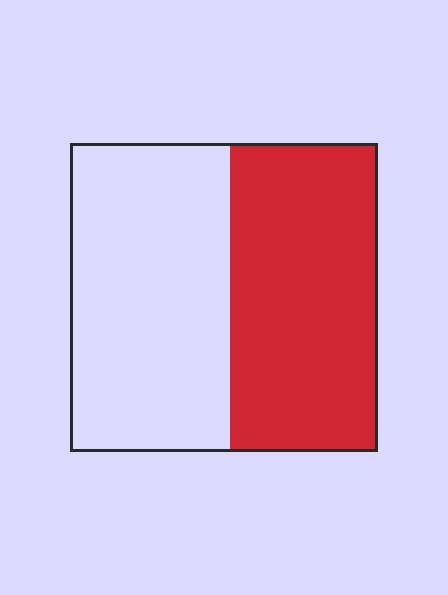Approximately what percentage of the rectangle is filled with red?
Approximately 50%.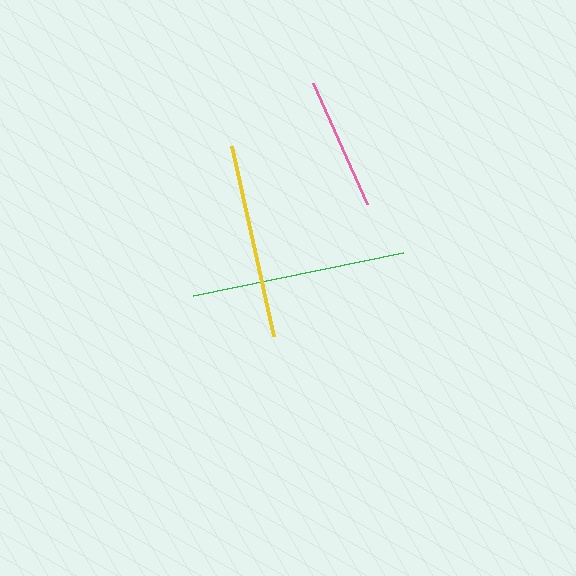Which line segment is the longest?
The green line is the longest at approximately 214 pixels.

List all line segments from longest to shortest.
From longest to shortest: green, yellow, pink.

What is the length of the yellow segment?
The yellow segment is approximately 194 pixels long.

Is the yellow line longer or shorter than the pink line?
The yellow line is longer than the pink line.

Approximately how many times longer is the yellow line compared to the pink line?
The yellow line is approximately 1.5 times the length of the pink line.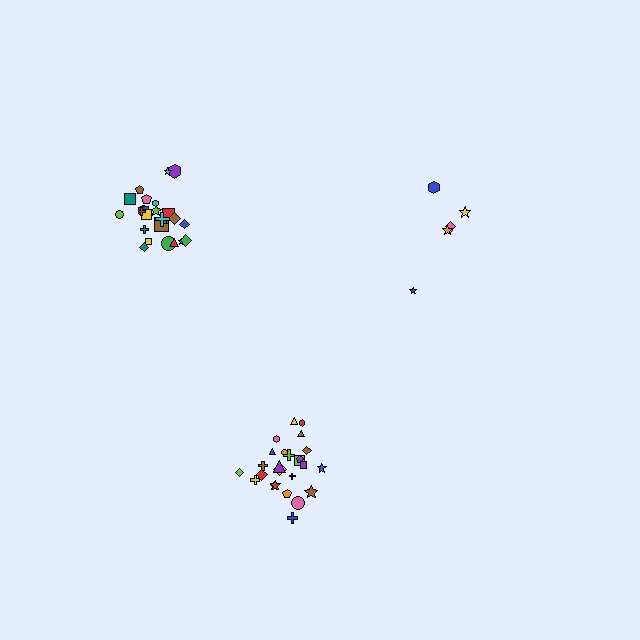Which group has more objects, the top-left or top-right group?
The top-left group.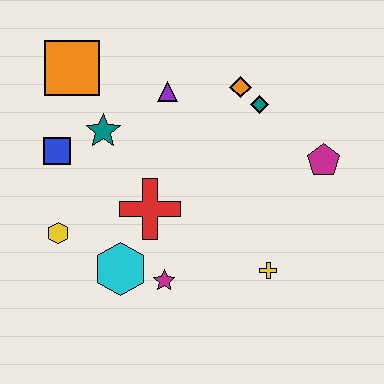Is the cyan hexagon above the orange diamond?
No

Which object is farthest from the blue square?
The magenta pentagon is farthest from the blue square.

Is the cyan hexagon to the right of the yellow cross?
No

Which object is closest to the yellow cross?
The magenta star is closest to the yellow cross.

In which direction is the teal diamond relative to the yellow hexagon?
The teal diamond is to the right of the yellow hexagon.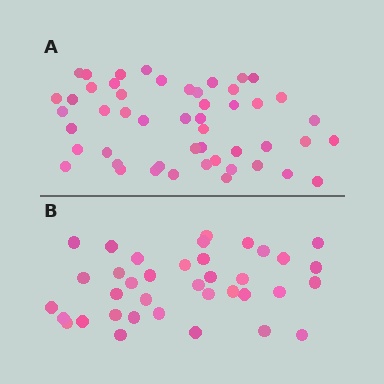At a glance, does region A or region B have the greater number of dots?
Region A (the top region) has more dots.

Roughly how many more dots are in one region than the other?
Region A has approximately 15 more dots than region B.